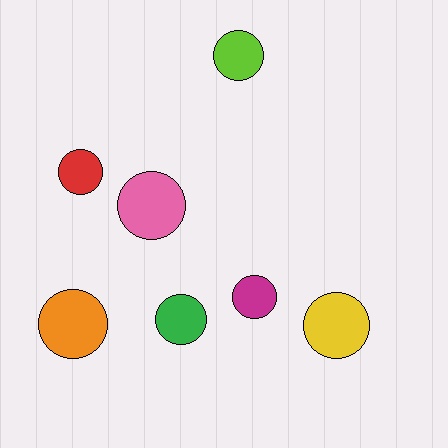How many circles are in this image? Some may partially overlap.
There are 7 circles.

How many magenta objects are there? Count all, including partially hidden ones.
There is 1 magenta object.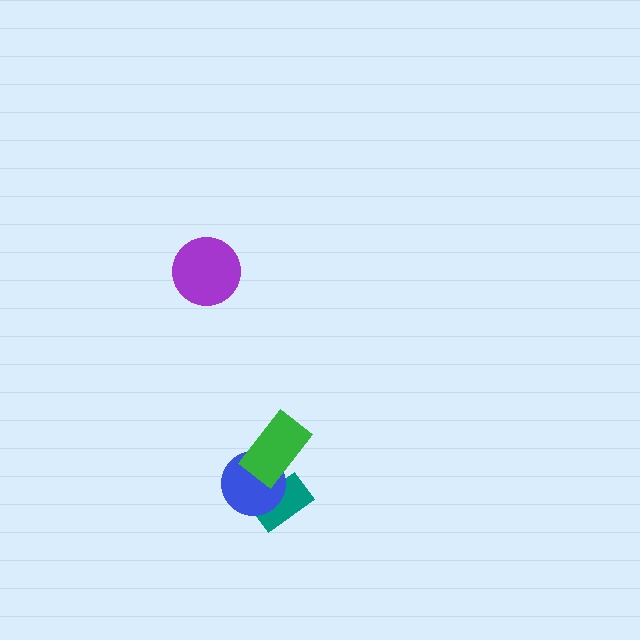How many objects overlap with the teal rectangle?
2 objects overlap with the teal rectangle.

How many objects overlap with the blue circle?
2 objects overlap with the blue circle.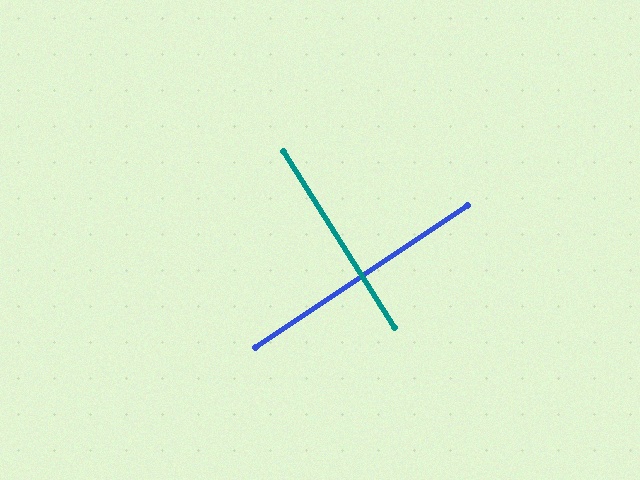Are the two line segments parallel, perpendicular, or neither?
Perpendicular — they meet at approximately 88°.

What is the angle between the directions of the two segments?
Approximately 88 degrees.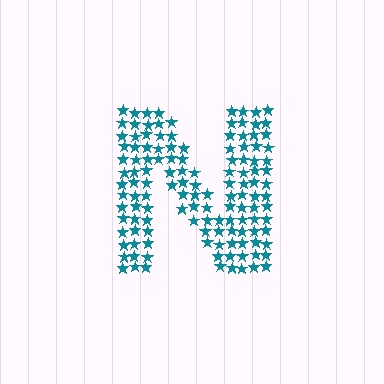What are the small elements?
The small elements are stars.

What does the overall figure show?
The overall figure shows the letter N.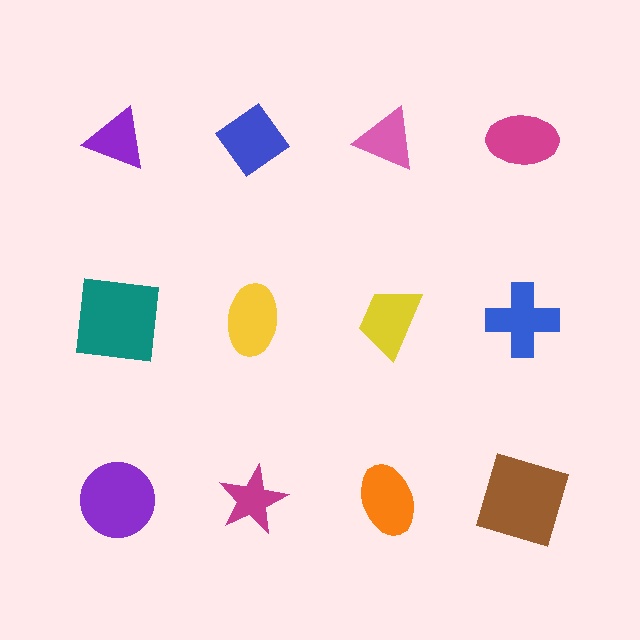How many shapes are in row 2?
4 shapes.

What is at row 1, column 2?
A blue diamond.